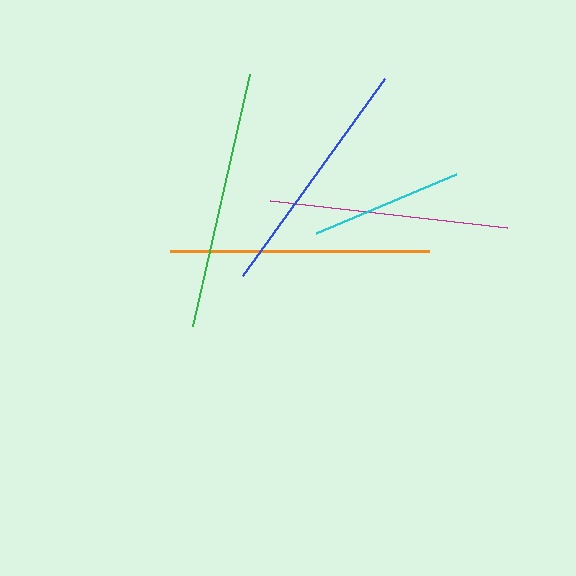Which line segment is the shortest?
The cyan line is the shortest at approximately 152 pixels.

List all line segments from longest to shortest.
From longest to shortest: orange, green, blue, magenta, cyan.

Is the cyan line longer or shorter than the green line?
The green line is longer than the cyan line.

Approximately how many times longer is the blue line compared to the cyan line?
The blue line is approximately 1.6 times the length of the cyan line.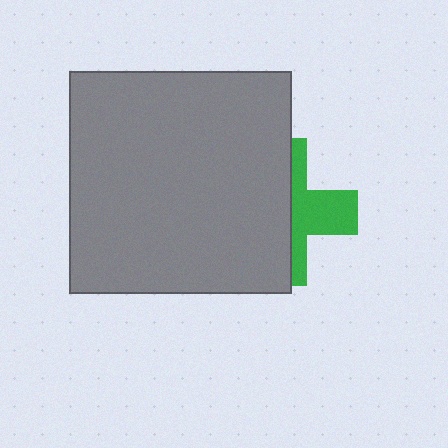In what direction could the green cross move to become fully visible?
The green cross could move right. That would shift it out from behind the gray square entirely.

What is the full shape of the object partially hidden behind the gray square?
The partially hidden object is a green cross.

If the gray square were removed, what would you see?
You would see the complete green cross.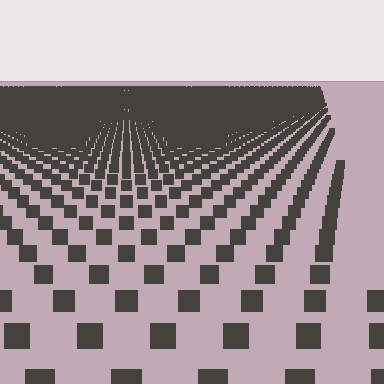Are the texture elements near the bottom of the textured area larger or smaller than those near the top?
Larger. Near the bottom, elements are closer to the viewer and appear at a bigger on-screen size.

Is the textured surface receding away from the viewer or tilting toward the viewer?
The surface is receding away from the viewer. Texture elements get smaller and denser toward the top.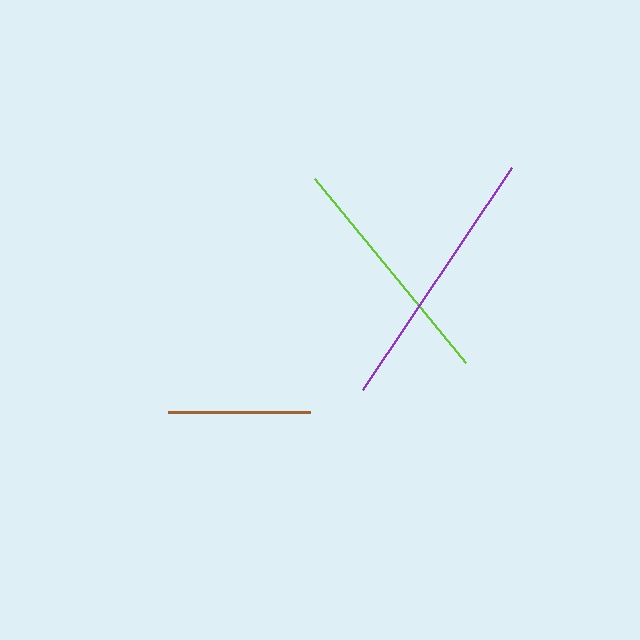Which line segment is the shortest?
The brown line is the shortest at approximately 142 pixels.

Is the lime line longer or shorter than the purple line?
The purple line is longer than the lime line.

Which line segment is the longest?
The purple line is the longest at approximately 268 pixels.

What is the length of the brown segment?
The brown segment is approximately 142 pixels long.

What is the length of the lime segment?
The lime segment is approximately 238 pixels long.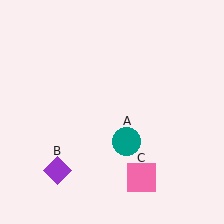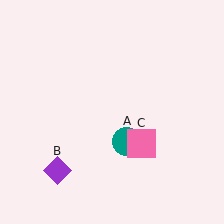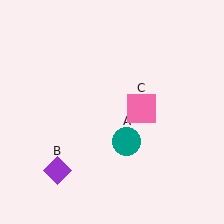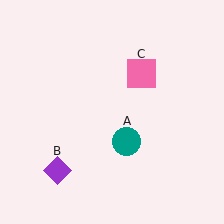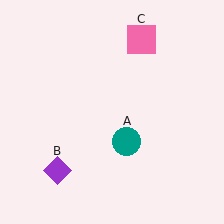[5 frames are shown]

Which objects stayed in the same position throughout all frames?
Teal circle (object A) and purple diamond (object B) remained stationary.